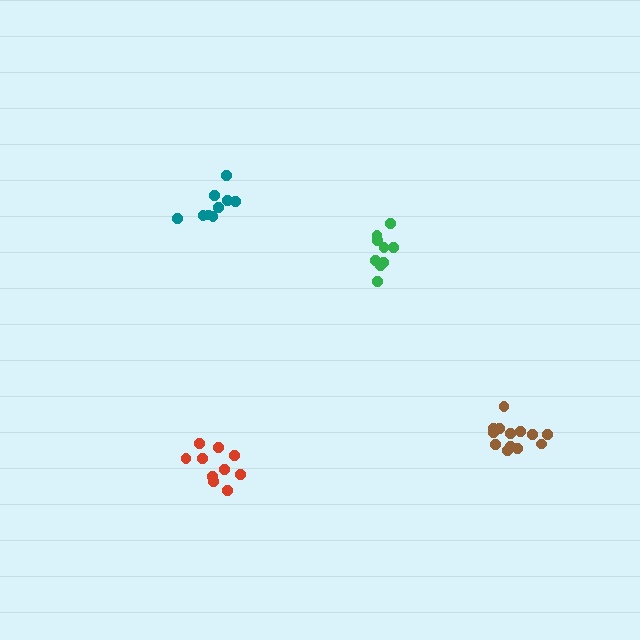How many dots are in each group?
Group 1: 10 dots, Group 2: 13 dots, Group 3: 9 dots, Group 4: 9 dots (41 total).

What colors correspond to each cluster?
The clusters are colored: red, brown, green, teal.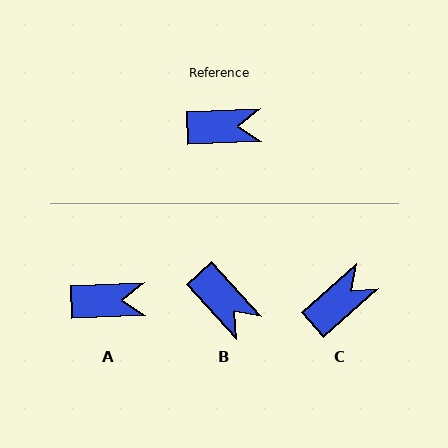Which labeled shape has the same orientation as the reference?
A.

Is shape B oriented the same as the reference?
No, it is off by about 50 degrees.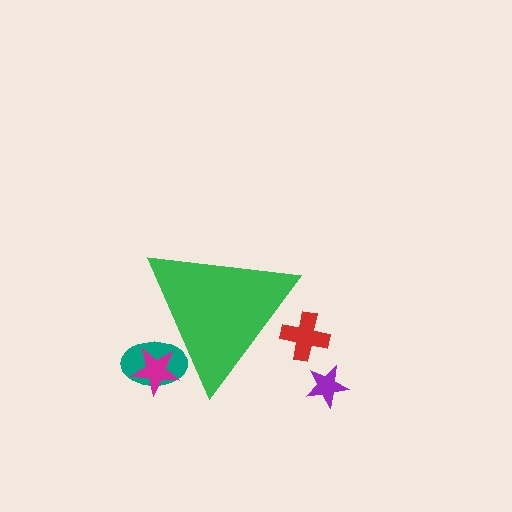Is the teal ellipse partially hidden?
Yes, the teal ellipse is partially hidden behind the green triangle.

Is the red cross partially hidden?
Yes, the red cross is partially hidden behind the green triangle.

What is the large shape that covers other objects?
A green triangle.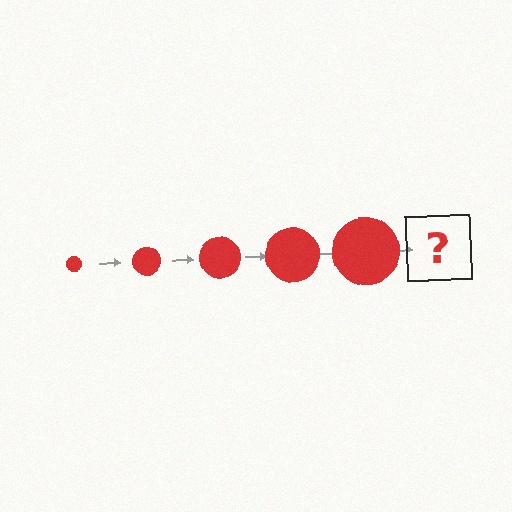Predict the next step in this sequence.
The next step is a red circle, larger than the previous one.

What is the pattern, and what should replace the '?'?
The pattern is that the circle gets progressively larger each step. The '?' should be a red circle, larger than the previous one.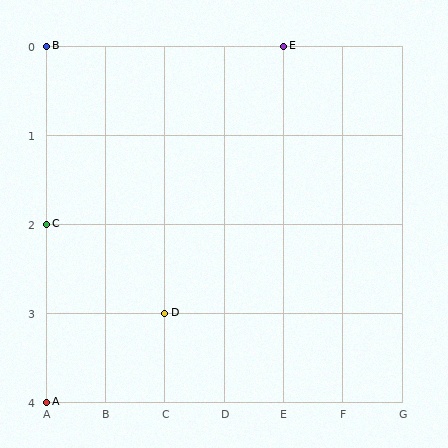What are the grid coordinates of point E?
Point E is at grid coordinates (E, 0).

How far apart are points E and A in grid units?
Points E and A are 4 columns and 4 rows apart (about 5.7 grid units diagonally).